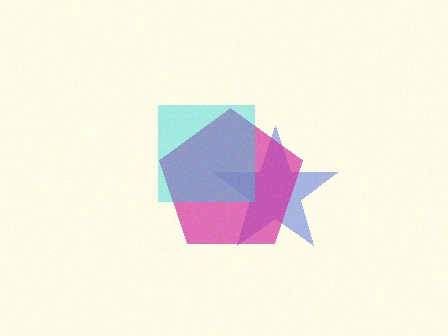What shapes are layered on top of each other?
The layered shapes are: a blue star, a magenta pentagon, a cyan square.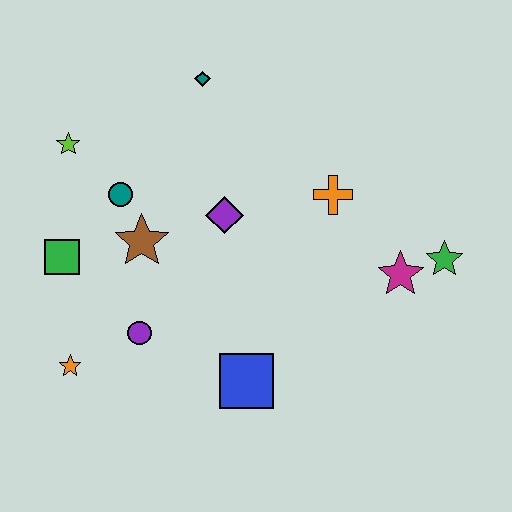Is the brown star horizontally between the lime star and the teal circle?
No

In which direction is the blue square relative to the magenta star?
The blue square is to the left of the magenta star.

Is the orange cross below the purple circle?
No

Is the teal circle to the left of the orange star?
No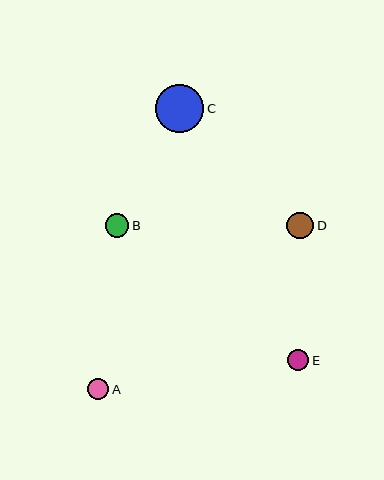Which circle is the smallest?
Circle A is the smallest with a size of approximately 21 pixels.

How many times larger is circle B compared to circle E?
Circle B is approximately 1.1 times the size of circle E.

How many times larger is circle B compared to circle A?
Circle B is approximately 1.1 times the size of circle A.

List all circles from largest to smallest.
From largest to smallest: C, D, B, E, A.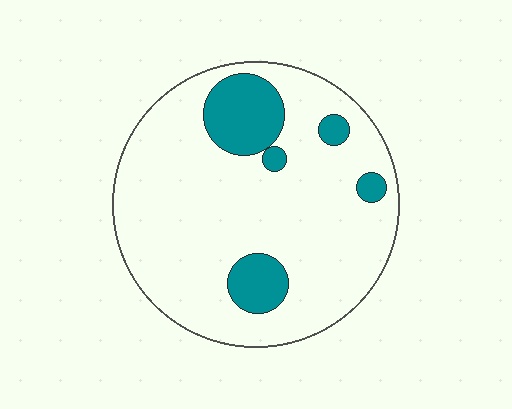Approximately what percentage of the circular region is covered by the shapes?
Approximately 15%.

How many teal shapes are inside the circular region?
5.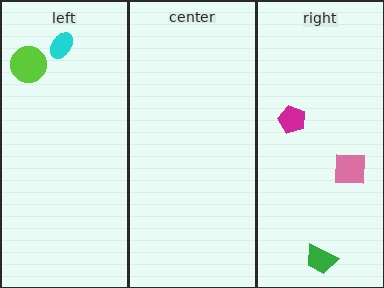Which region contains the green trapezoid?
The right region.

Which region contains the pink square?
The right region.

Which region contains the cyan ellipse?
The left region.